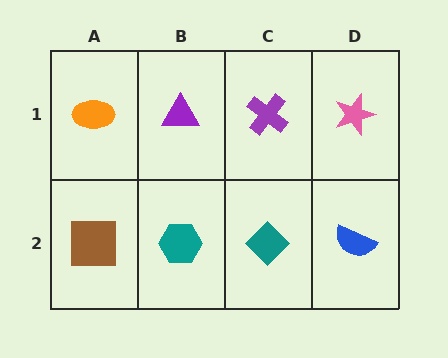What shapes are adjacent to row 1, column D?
A blue semicircle (row 2, column D), a purple cross (row 1, column C).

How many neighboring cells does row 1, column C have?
3.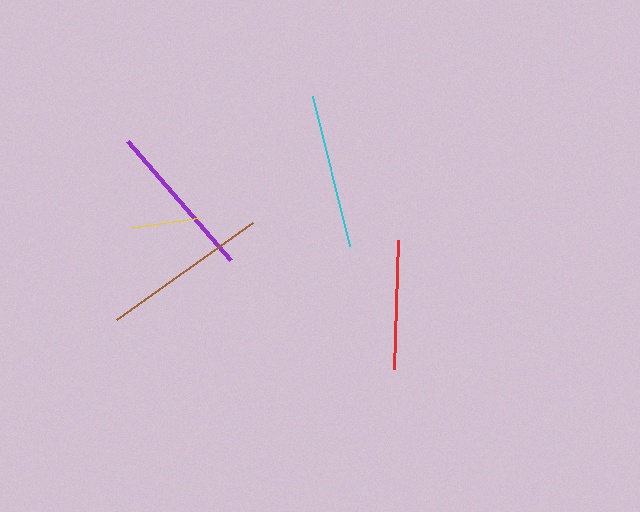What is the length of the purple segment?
The purple segment is approximately 157 pixels long.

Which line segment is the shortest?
The yellow line is the shortest at approximately 69 pixels.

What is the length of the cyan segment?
The cyan segment is approximately 155 pixels long.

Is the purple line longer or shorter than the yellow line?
The purple line is longer than the yellow line.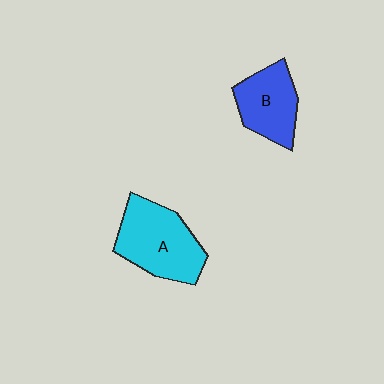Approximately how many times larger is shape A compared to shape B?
Approximately 1.4 times.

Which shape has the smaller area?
Shape B (blue).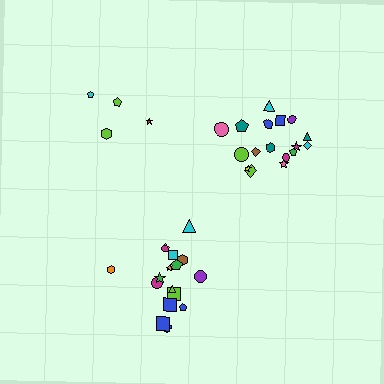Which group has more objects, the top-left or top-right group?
The top-right group.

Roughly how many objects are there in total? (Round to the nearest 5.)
Roughly 40 objects in total.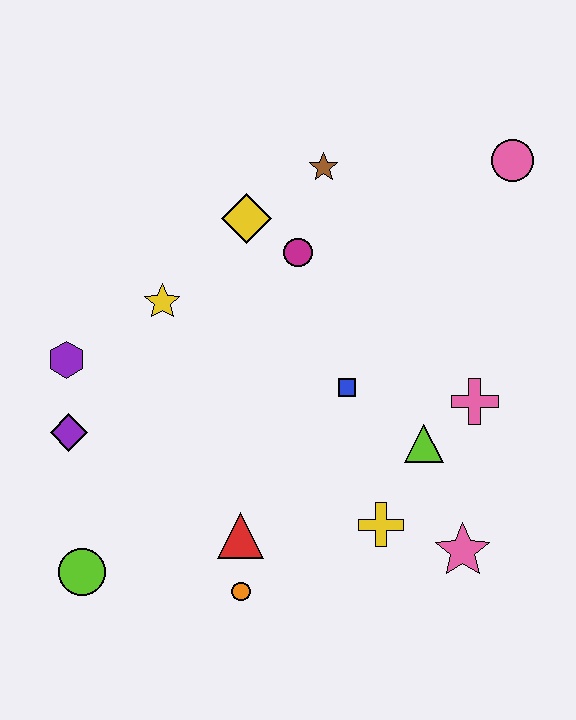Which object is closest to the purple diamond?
The purple hexagon is closest to the purple diamond.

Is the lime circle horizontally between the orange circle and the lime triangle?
No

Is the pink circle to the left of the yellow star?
No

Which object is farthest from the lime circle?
The pink circle is farthest from the lime circle.